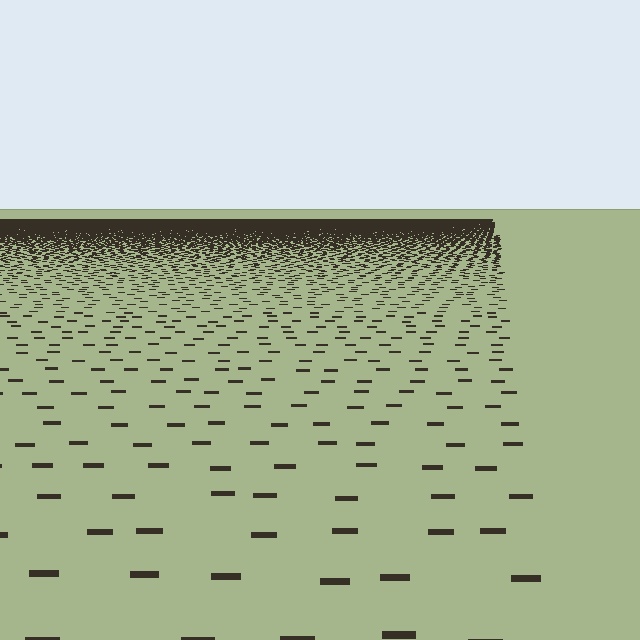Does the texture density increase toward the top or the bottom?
Density increases toward the top.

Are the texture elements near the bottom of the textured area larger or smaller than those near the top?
Larger. Near the bottom, elements are closer to the viewer and appear at a bigger on-screen size.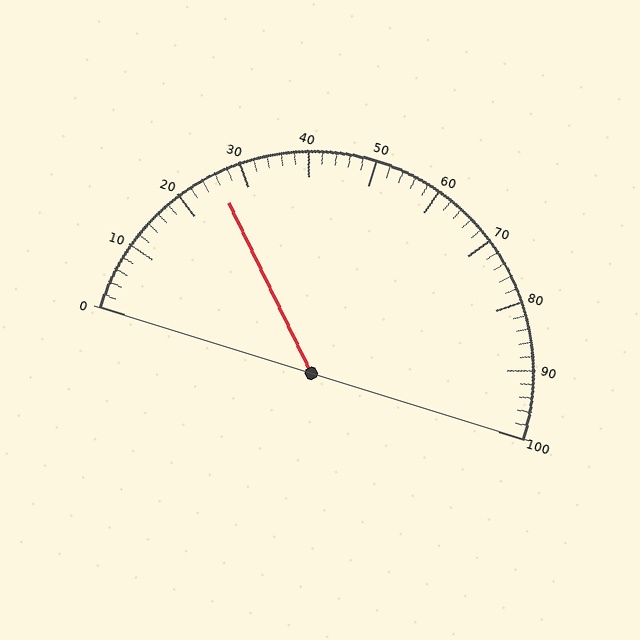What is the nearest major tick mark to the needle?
The nearest major tick mark is 30.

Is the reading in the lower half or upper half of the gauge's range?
The reading is in the lower half of the range (0 to 100).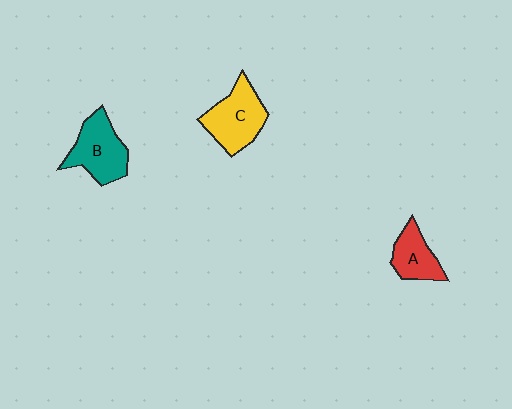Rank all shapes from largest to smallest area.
From largest to smallest: C (yellow), B (teal), A (red).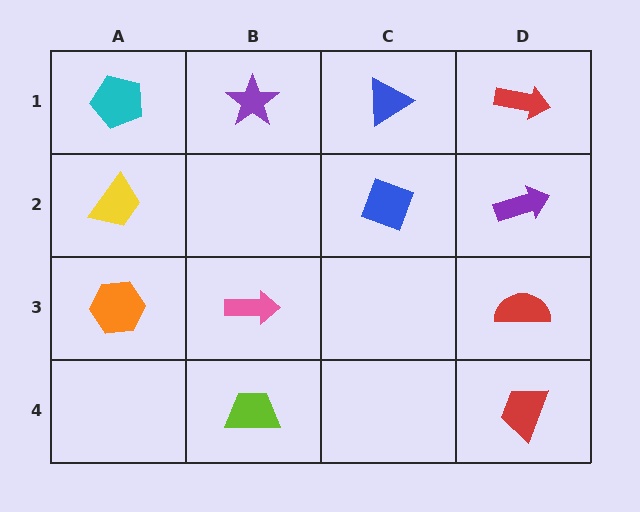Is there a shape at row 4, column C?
No, that cell is empty.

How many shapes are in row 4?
2 shapes.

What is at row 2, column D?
A purple arrow.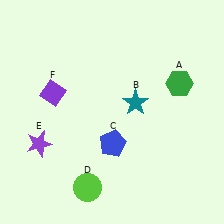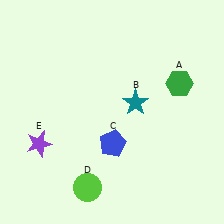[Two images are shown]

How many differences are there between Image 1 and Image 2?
There is 1 difference between the two images.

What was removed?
The purple diamond (F) was removed in Image 2.